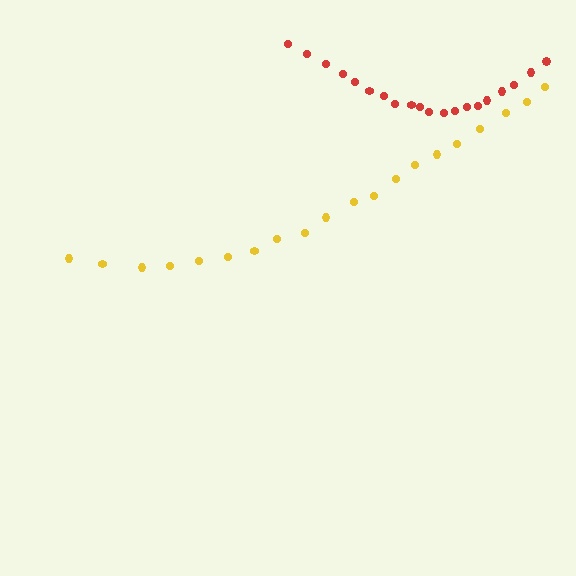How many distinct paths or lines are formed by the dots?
There are 2 distinct paths.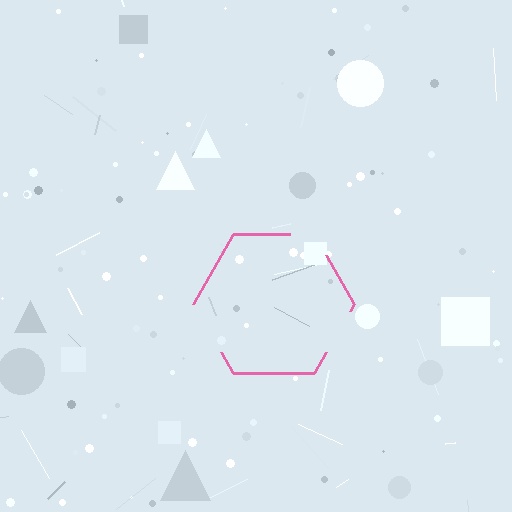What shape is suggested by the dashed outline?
The dashed outline suggests a hexagon.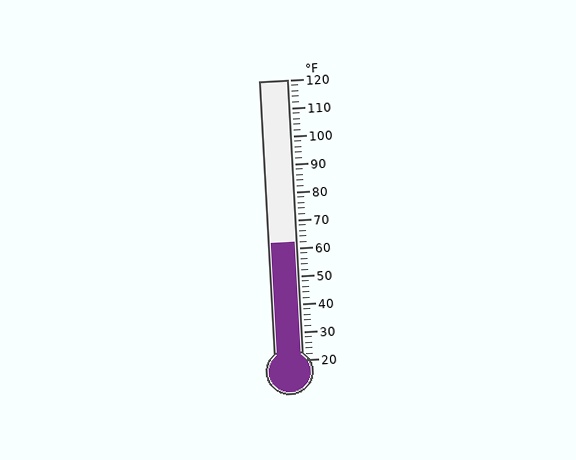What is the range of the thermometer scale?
The thermometer scale ranges from 20°F to 120°F.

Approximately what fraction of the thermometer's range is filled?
The thermometer is filled to approximately 40% of its range.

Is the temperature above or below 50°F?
The temperature is above 50°F.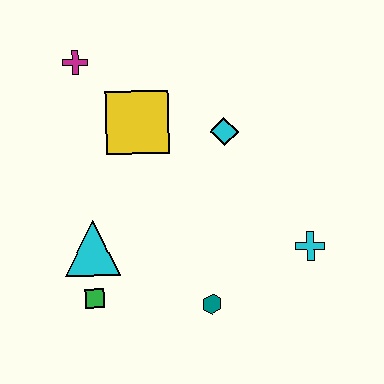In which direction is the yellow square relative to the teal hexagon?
The yellow square is above the teal hexagon.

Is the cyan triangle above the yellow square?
No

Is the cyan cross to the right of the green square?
Yes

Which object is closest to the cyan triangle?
The green square is closest to the cyan triangle.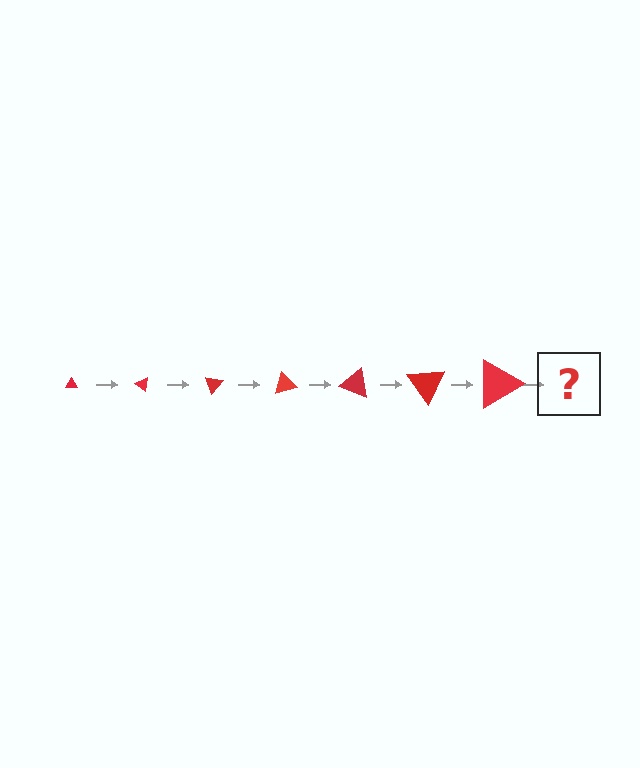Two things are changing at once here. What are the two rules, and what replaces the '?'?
The two rules are that the triangle grows larger each step and it rotates 35 degrees each step. The '?' should be a triangle, larger than the previous one and rotated 245 degrees from the start.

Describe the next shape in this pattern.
It should be a triangle, larger than the previous one and rotated 245 degrees from the start.